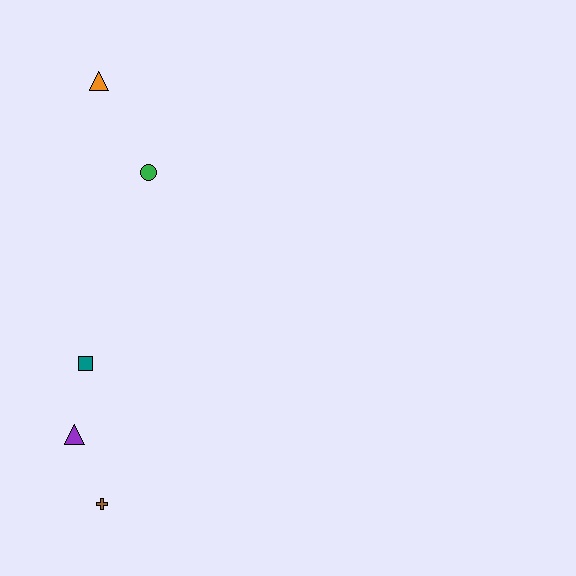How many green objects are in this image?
There is 1 green object.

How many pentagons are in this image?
There are no pentagons.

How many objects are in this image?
There are 5 objects.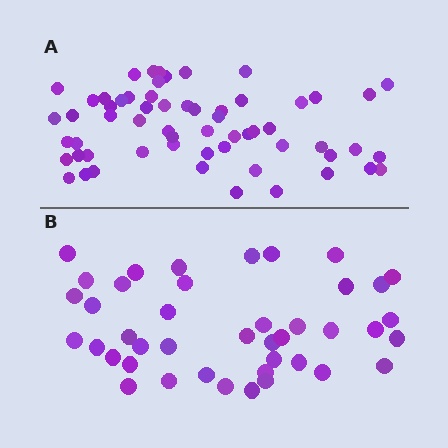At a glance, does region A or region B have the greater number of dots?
Region A (the top region) has more dots.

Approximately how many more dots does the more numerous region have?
Region A has approximately 20 more dots than region B.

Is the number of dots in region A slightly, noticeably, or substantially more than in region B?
Region A has noticeably more, but not dramatically so. The ratio is roughly 1.4 to 1.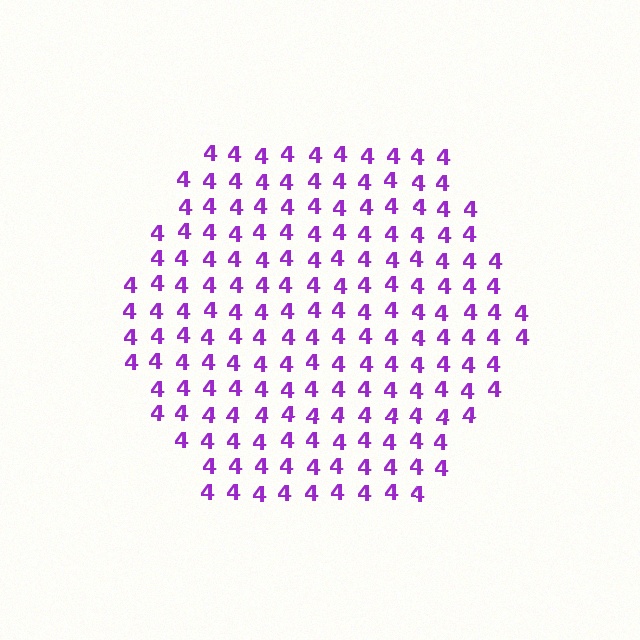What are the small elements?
The small elements are digit 4's.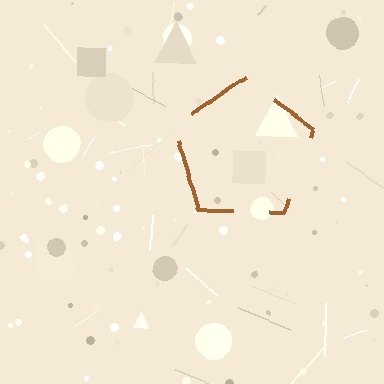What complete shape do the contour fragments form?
The contour fragments form a pentagon.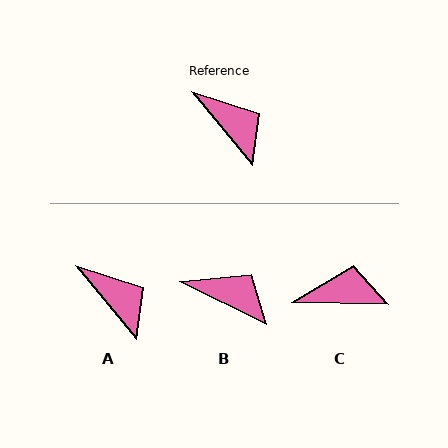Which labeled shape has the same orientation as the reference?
A.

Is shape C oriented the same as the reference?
No, it is off by about 50 degrees.